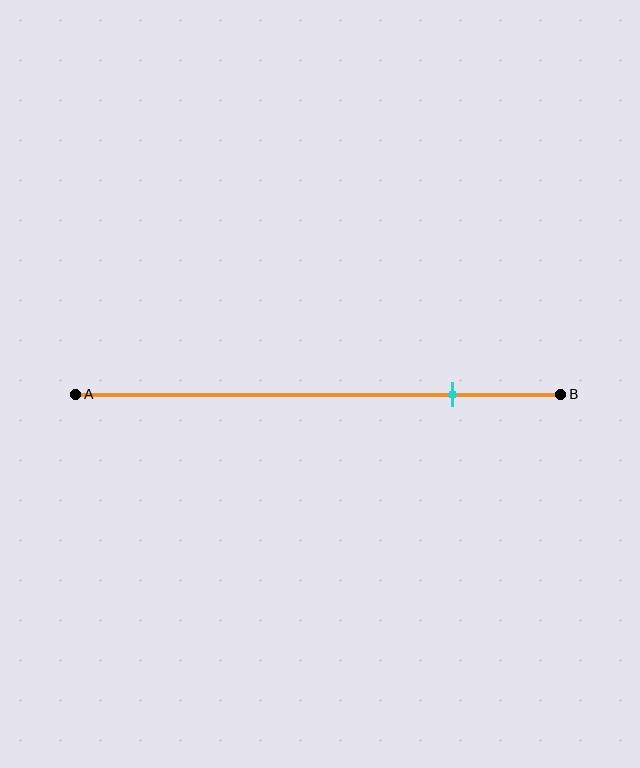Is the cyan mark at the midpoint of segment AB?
No, the mark is at about 80% from A, not at the 50% midpoint.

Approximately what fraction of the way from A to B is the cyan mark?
The cyan mark is approximately 80% of the way from A to B.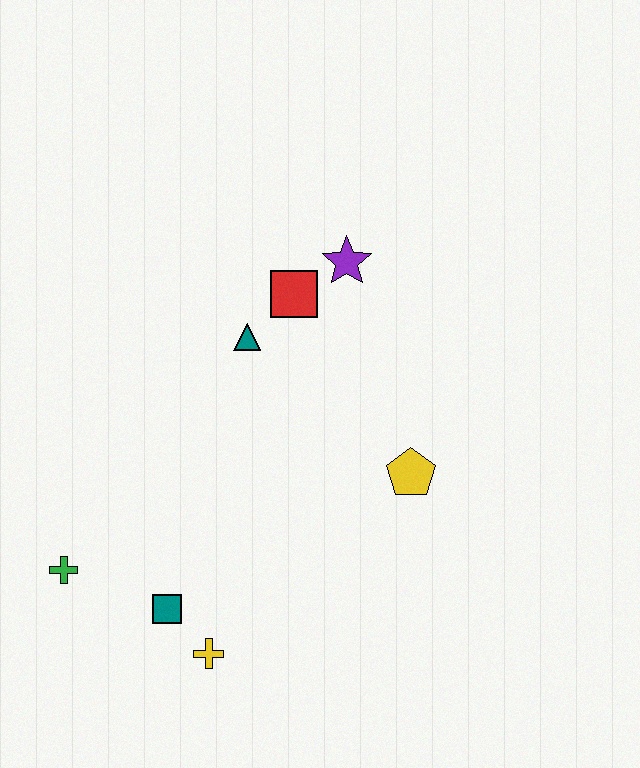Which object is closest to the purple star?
The red square is closest to the purple star.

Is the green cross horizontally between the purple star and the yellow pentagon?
No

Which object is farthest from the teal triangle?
The yellow cross is farthest from the teal triangle.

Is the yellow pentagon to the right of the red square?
Yes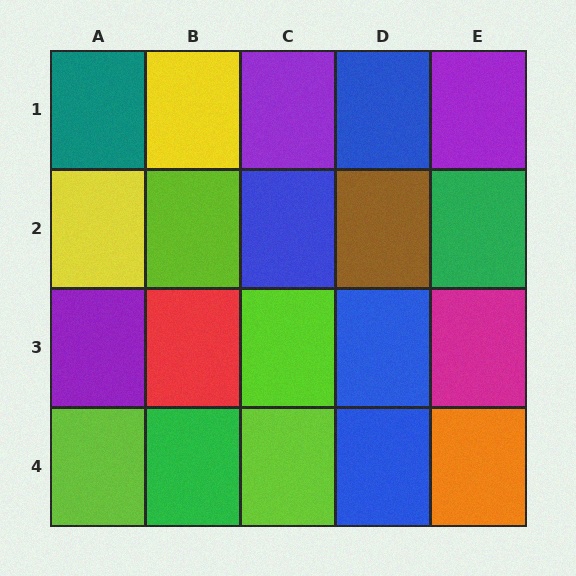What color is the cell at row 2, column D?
Brown.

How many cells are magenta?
1 cell is magenta.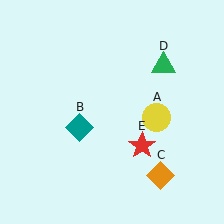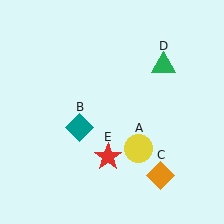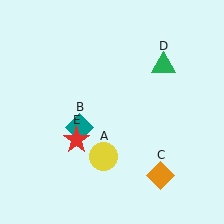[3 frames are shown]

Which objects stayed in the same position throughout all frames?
Teal diamond (object B) and orange diamond (object C) and green triangle (object D) remained stationary.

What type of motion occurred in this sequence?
The yellow circle (object A), red star (object E) rotated clockwise around the center of the scene.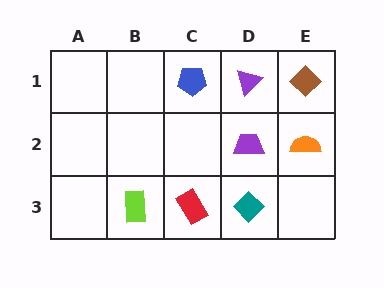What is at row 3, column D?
A teal diamond.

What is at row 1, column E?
A brown diamond.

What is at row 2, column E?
An orange semicircle.